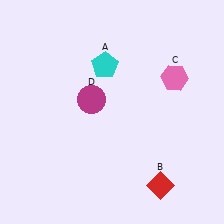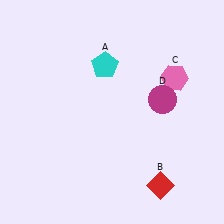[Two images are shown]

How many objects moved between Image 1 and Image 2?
1 object moved between the two images.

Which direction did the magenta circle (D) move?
The magenta circle (D) moved right.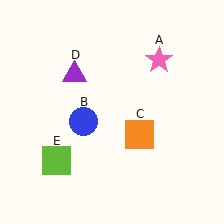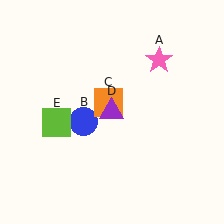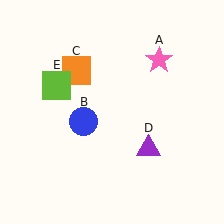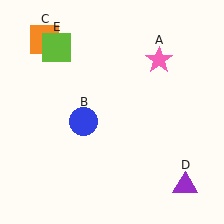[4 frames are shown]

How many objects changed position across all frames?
3 objects changed position: orange square (object C), purple triangle (object D), lime square (object E).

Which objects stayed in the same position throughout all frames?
Pink star (object A) and blue circle (object B) remained stationary.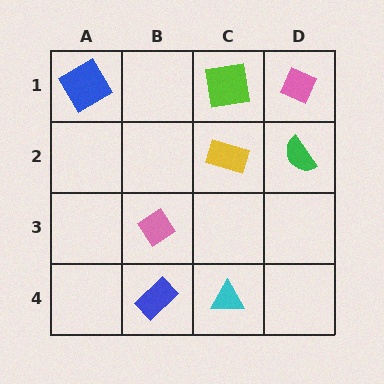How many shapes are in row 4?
2 shapes.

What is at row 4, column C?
A cyan triangle.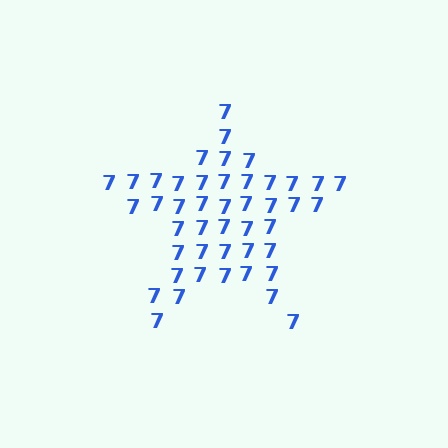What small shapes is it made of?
It is made of small digit 7's.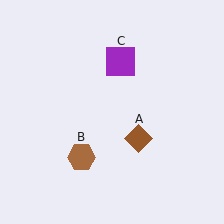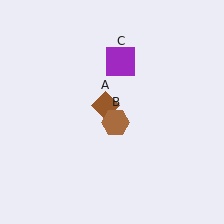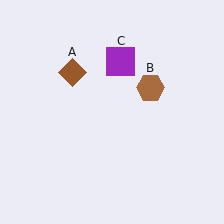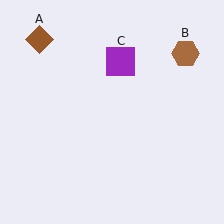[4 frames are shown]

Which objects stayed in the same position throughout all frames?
Purple square (object C) remained stationary.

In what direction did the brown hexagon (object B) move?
The brown hexagon (object B) moved up and to the right.